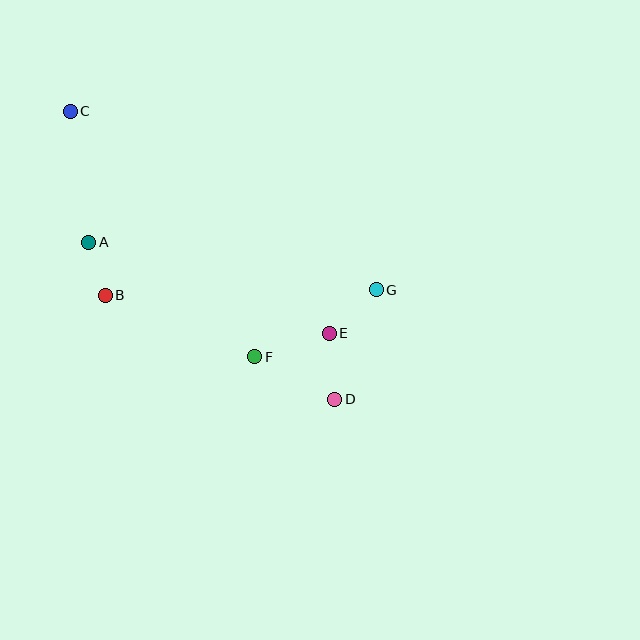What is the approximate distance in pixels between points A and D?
The distance between A and D is approximately 292 pixels.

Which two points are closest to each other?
Points A and B are closest to each other.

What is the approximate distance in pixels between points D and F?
The distance between D and F is approximately 91 pixels.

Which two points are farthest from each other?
Points C and D are farthest from each other.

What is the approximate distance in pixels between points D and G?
The distance between D and G is approximately 117 pixels.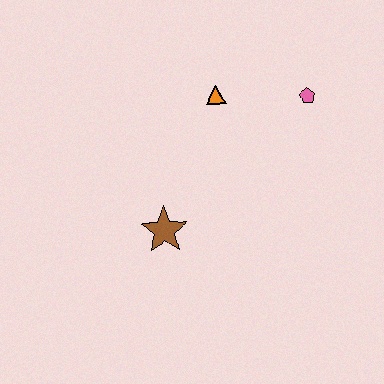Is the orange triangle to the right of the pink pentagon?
No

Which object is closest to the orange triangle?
The pink pentagon is closest to the orange triangle.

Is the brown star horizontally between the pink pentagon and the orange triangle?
No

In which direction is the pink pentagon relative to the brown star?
The pink pentagon is to the right of the brown star.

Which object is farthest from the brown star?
The pink pentagon is farthest from the brown star.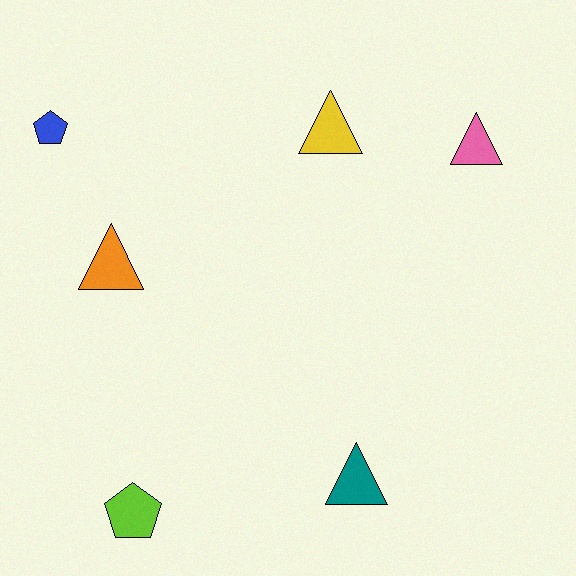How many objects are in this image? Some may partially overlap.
There are 6 objects.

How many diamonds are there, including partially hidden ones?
There are no diamonds.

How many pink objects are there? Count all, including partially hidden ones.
There is 1 pink object.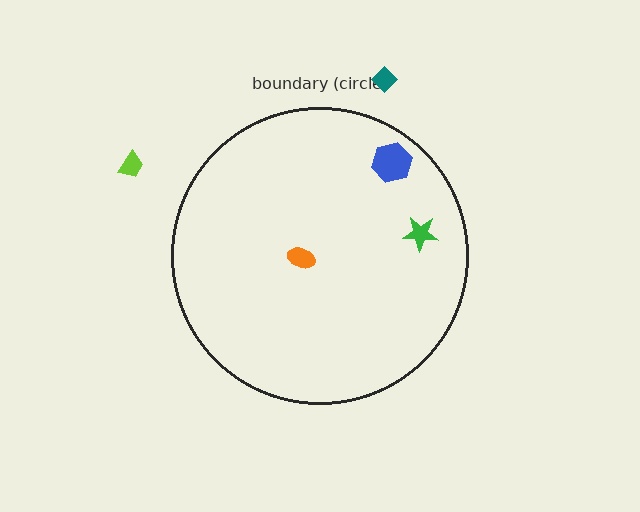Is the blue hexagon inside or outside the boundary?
Inside.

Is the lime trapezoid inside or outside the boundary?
Outside.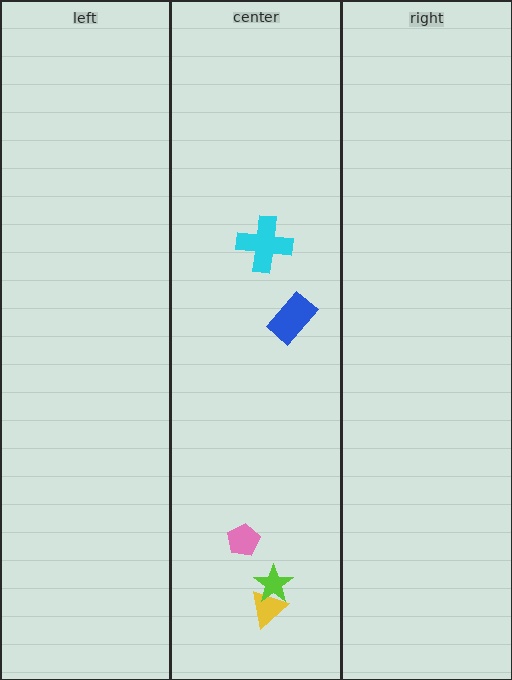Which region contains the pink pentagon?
The center region.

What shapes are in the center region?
The yellow triangle, the lime star, the blue rectangle, the cyan cross, the pink pentagon.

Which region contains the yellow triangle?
The center region.